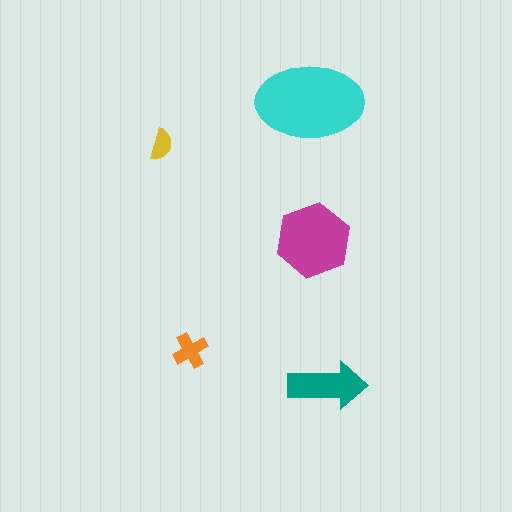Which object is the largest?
The cyan ellipse.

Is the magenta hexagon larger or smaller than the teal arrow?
Larger.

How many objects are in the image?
There are 5 objects in the image.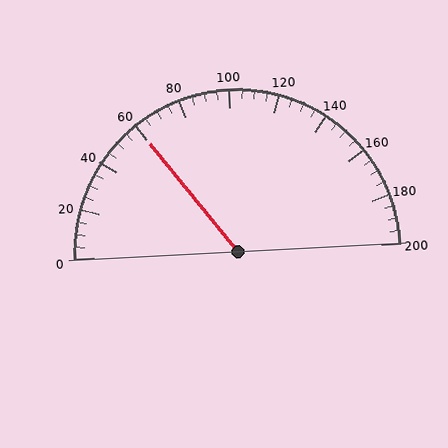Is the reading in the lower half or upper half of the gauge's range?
The reading is in the lower half of the range (0 to 200).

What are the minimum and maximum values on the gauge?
The gauge ranges from 0 to 200.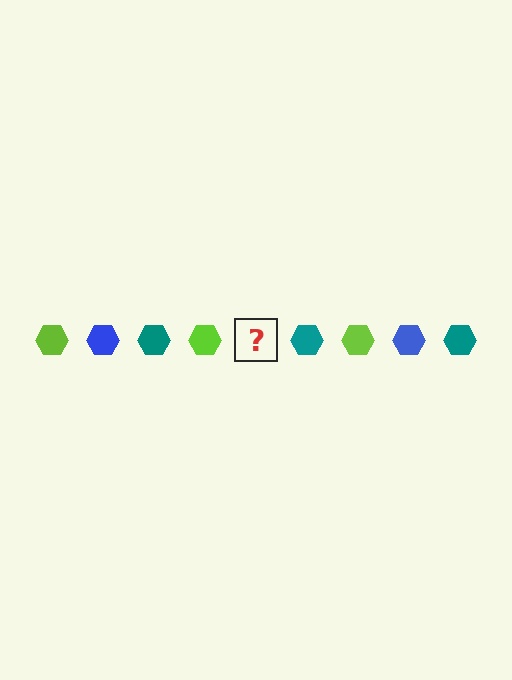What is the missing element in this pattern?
The missing element is a blue hexagon.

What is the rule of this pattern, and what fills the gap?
The rule is that the pattern cycles through lime, blue, teal hexagons. The gap should be filled with a blue hexagon.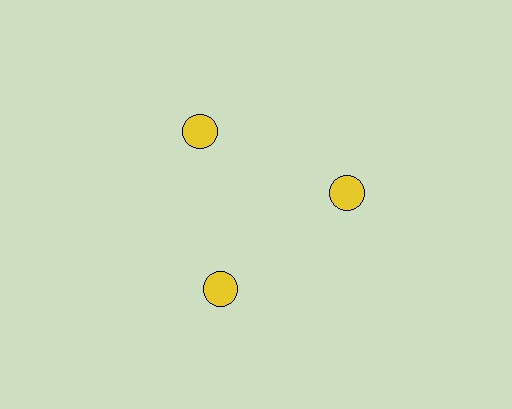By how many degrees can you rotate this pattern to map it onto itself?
The pattern maps onto itself every 120 degrees of rotation.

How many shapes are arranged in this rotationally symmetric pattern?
There are 3 shapes, arranged in 3 groups of 1.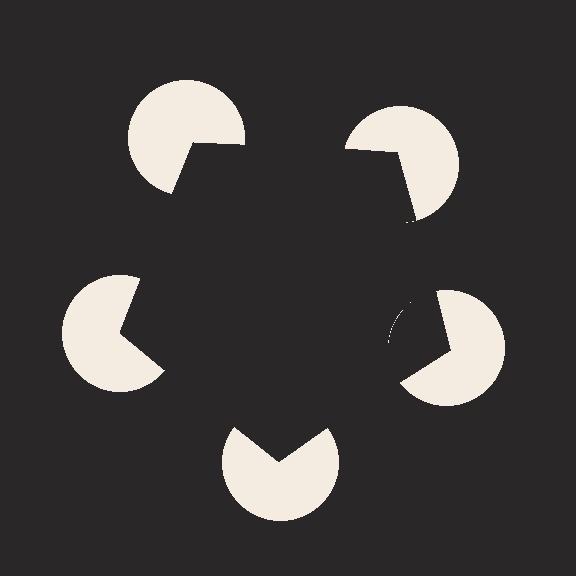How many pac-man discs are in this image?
There are 5 — one at each vertex of the illusory pentagon.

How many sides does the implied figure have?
5 sides.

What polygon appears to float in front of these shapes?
An illusory pentagon — its edges are inferred from the aligned wedge cuts in the pac-man discs, not physically drawn.